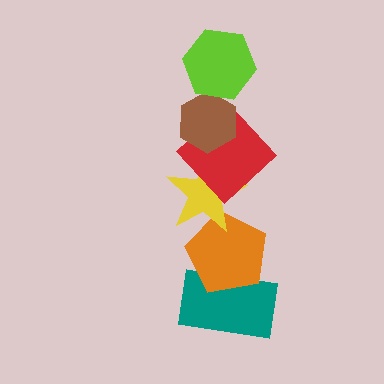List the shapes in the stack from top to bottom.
From top to bottom: the lime hexagon, the brown hexagon, the red diamond, the yellow star, the orange pentagon, the teal rectangle.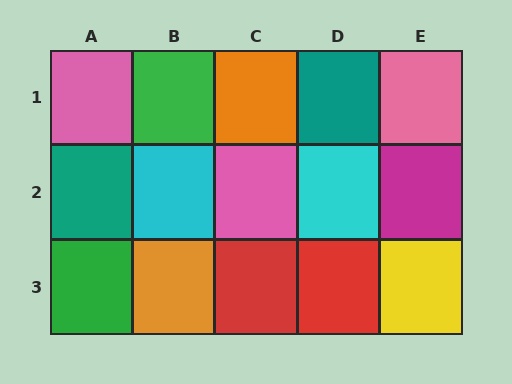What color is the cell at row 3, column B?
Orange.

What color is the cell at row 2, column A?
Teal.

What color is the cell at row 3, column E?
Yellow.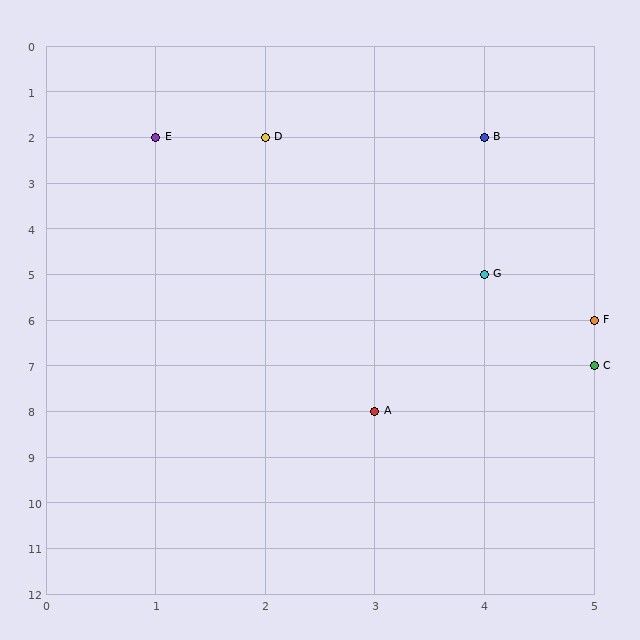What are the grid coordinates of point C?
Point C is at grid coordinates (5, 7).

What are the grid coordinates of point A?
Point A is at grid coordinates (3, 8).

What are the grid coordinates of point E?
Point E is at grid coordinates (1, 2).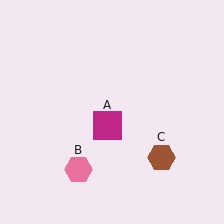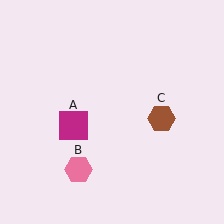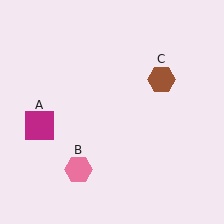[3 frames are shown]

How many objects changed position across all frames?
2 objects changed position: magenta square (object A), brown hexagon (object C).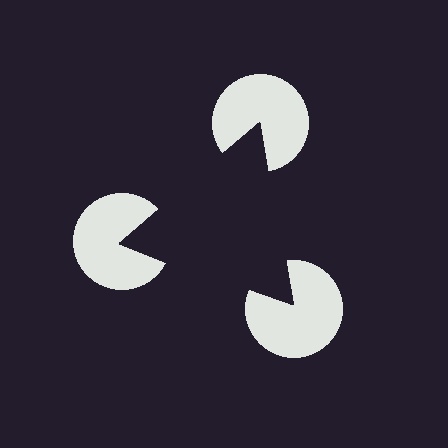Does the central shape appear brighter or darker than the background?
It typically appears slightly darker than the background, even though no actual brightness change is drawn.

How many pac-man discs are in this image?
There are 3 — one at each vertex of the illusory triangle.